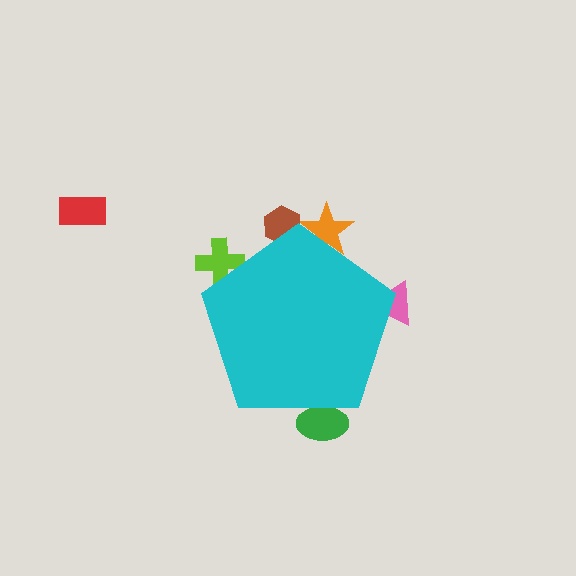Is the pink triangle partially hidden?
Yes, the pink triangle is partially hidden behind the cyan pentagon.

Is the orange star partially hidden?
Yes, the orange star is partially hidden behind the cyan pentagon.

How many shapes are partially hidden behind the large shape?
5 shapes are partially hidden.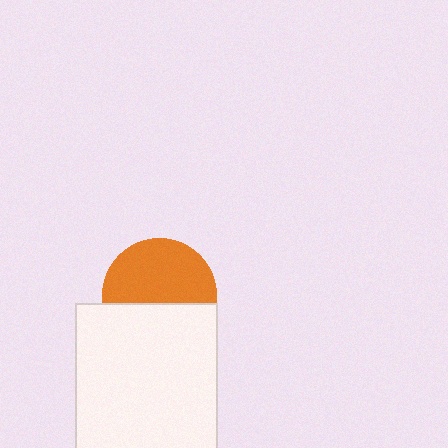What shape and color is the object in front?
The object in front is a white rectangle.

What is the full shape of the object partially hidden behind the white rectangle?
The partially hidden object is an orange circle.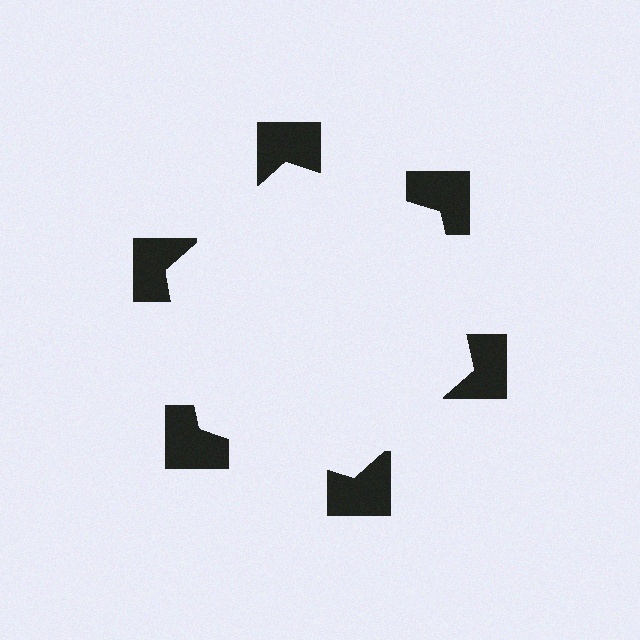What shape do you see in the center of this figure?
An illusory hexagon — its edges are inferred from the aligned wedge cuts in the notched squares, not physically drawn.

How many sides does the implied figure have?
6 sides.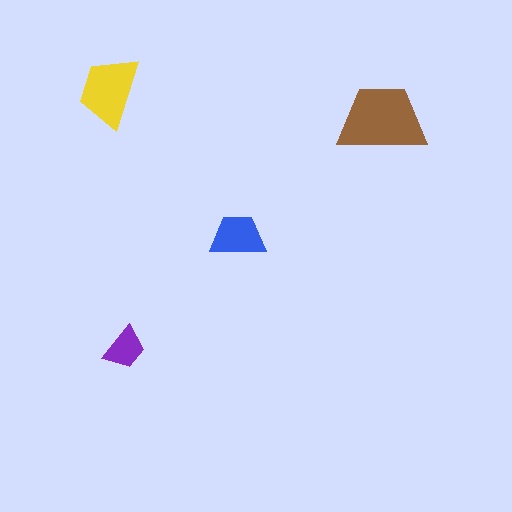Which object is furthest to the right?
The brown trapezoid is rightmost.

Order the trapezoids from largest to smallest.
the brown one, the yellow one, the blue one, the purple one.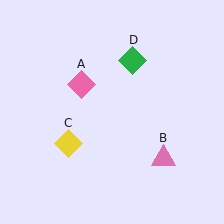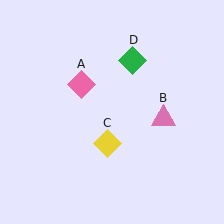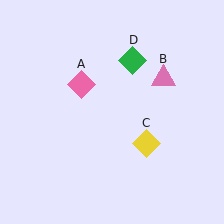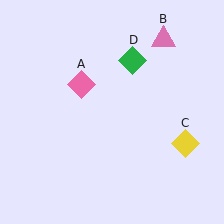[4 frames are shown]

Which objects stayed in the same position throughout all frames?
Pink diamond (object A) and green diamond (object D) remained stationary.